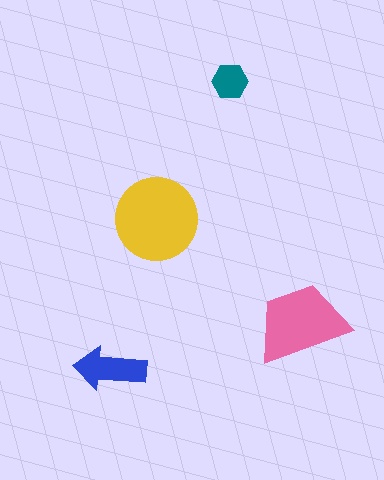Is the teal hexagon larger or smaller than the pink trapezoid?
Smaller.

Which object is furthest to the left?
The blue arrow is leftmost.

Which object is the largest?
The yellow circle.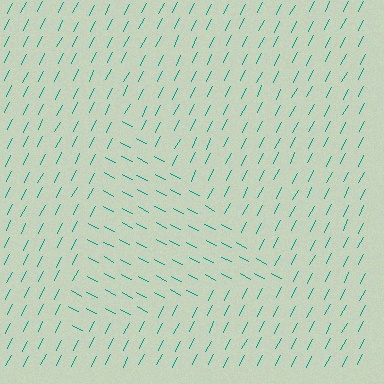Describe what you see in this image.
The image is filled with small teal line segments. A triangle region in the image has lines oriented differently from the surrounding lines, creating a visible texture boundary.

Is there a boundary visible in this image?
Yes, there is a texture boundary formed by a change in line orientation.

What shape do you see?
I see a triangle.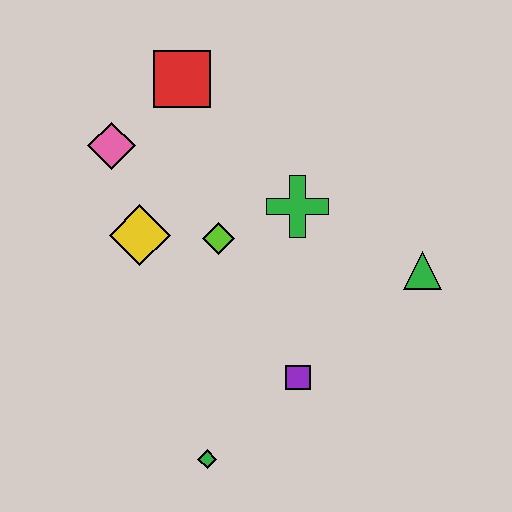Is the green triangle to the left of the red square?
No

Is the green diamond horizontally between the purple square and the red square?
Yes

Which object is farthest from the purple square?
The red square is farthest from the purple square.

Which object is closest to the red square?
The pink diamond is closest to the red square.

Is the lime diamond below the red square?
Yes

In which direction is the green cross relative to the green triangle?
The green cross is to the left of the green triangle.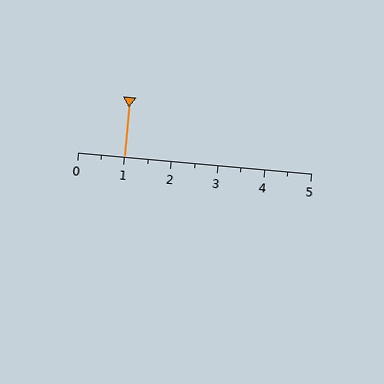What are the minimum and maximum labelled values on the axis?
The axis runs from 0 to 5.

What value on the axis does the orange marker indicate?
The marker indicates approximately 1.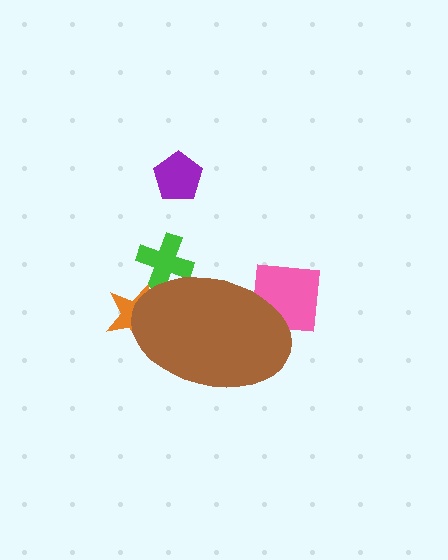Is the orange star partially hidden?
Yes, the orange star is partially hidden behind the brown ellipse.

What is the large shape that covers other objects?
A brown ellipse.